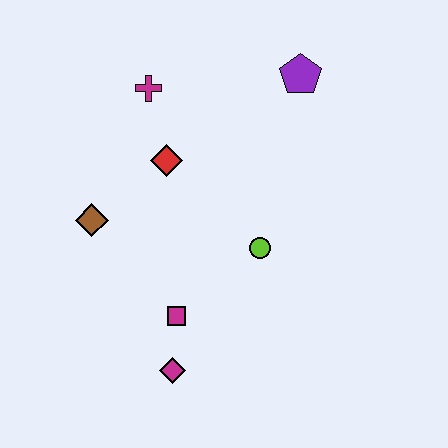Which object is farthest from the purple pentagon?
The magenta diamond is farthest from the purple pentagon.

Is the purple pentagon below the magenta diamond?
No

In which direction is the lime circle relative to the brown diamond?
The lime circle is to the right of the brown diamond.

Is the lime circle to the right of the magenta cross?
Yes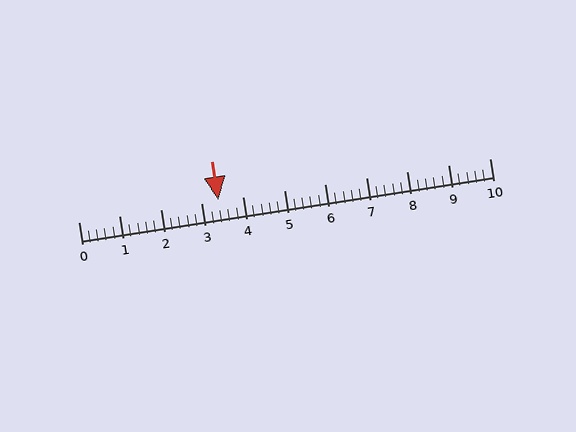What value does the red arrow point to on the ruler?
The red arrow points to approximately 3.4.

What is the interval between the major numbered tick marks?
The major tick marks are spaced 1 units apart.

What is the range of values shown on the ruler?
The ruler shows values from 0 to 10.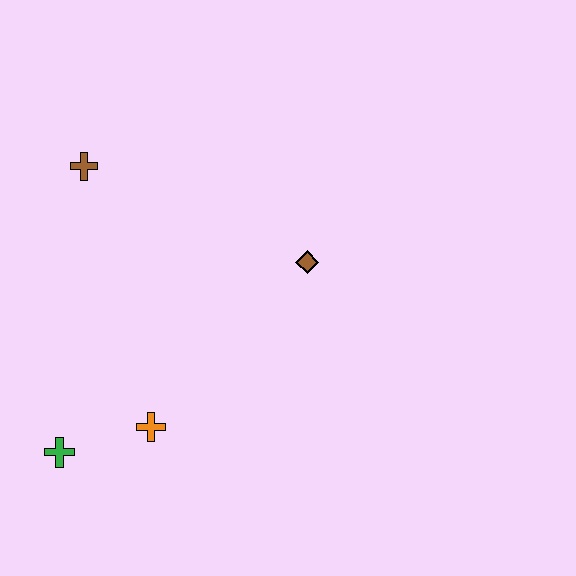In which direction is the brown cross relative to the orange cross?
The brown cross is above the orange cross.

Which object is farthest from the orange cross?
The brown cross is farthest from the orange cross.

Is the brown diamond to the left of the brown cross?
No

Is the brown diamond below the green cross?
No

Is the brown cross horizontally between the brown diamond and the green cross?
Yes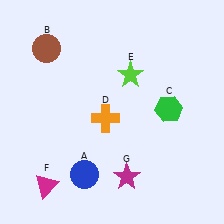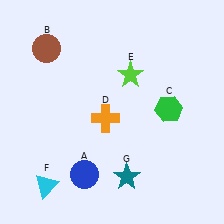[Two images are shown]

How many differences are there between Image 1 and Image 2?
There are 2 differences between the two images.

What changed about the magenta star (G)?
In Image 1, G is magenta. In Image 2, it changed to teal.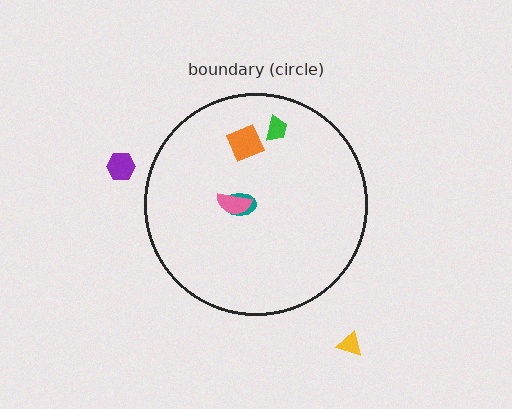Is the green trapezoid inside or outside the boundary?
Inside.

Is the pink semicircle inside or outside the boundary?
Inside.